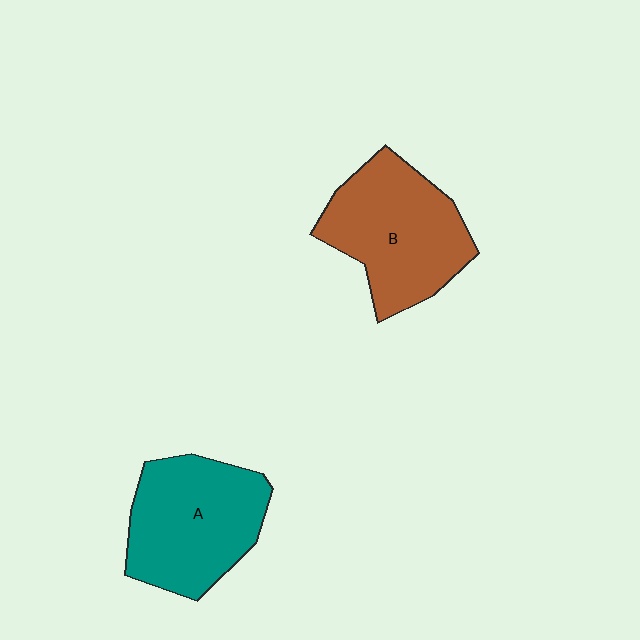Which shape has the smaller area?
Shape A (teal).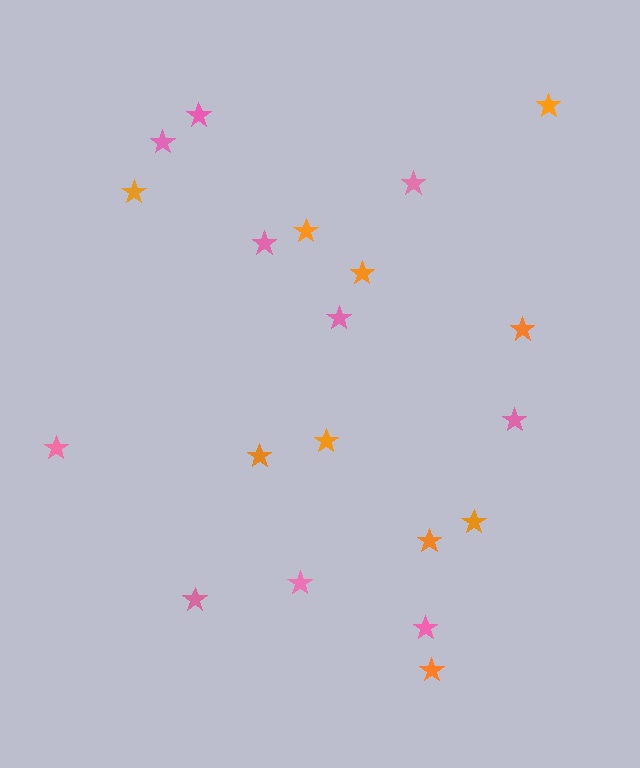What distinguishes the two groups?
There are 2 groups: one group of pink stars (10) and one group of orange stars (10).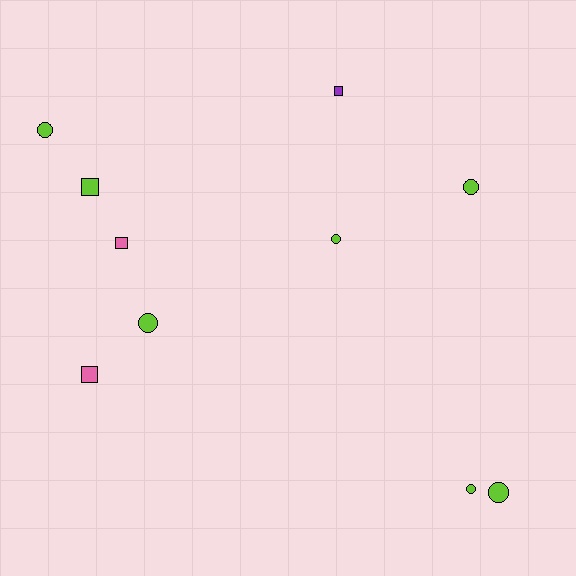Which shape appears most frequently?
Circle, with 6 objects.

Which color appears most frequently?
Lime, with 7 objects.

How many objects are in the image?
There are 10 objects.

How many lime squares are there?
There is 1 lime square.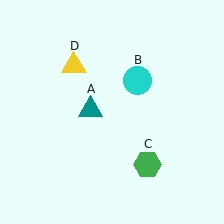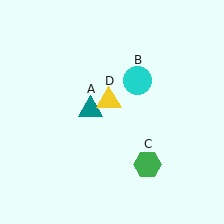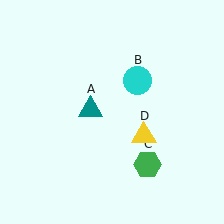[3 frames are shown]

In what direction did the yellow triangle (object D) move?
The yellow triangle (object D) moved down and to the right.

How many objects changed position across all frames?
1 object changed position: yellow triangle (object D).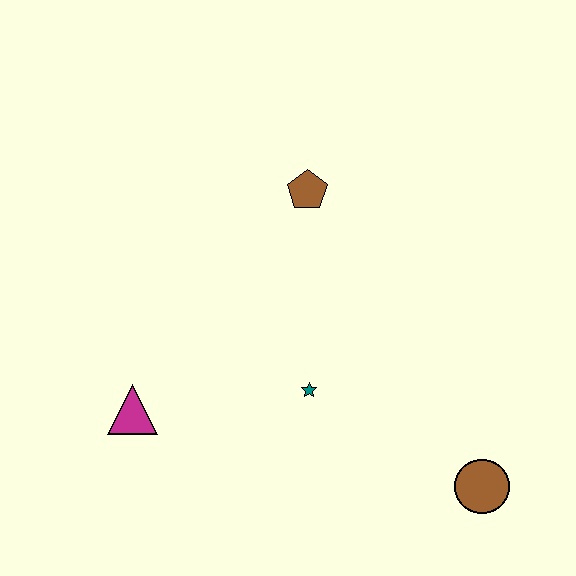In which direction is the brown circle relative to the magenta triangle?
The brown circle is to the right of the magenta triangle.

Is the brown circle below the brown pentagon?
Yes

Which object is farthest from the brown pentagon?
The brown circle is farthest from the brown pentagon.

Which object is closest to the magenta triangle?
The teal star is closest to the magenta triangle.